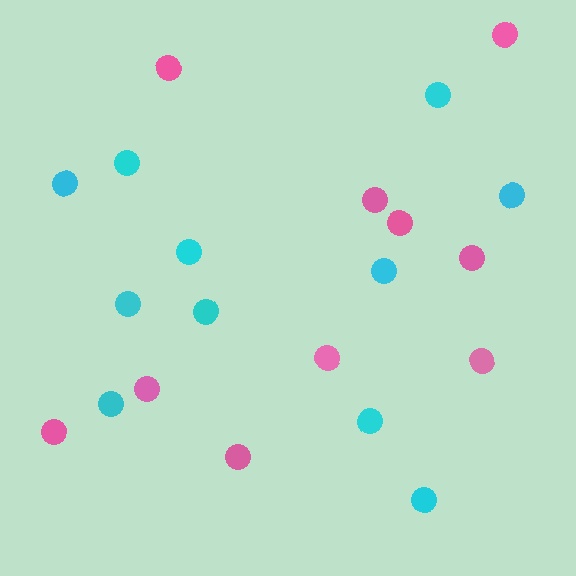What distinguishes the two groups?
There are 2 groups: one group of cyan circles (11) and one group of pink circles (10).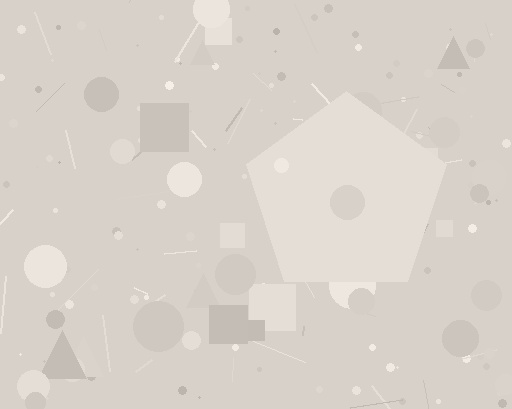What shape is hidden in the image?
A pentagon is hidden in the image.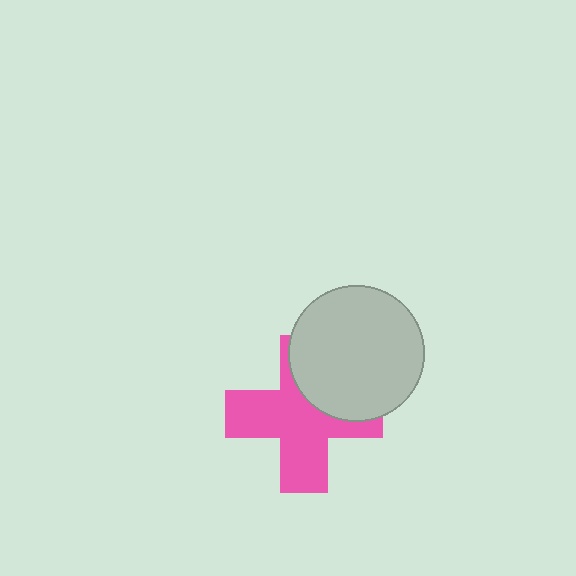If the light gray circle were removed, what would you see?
You would see the complete pink cross.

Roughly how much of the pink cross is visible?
Most of it is visible (roughly 68%).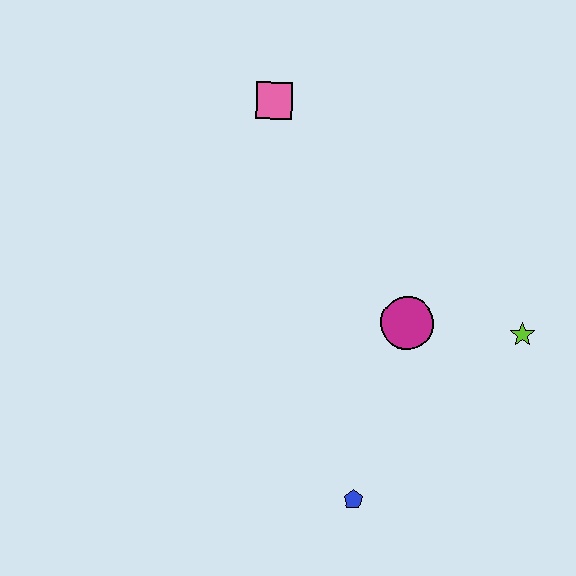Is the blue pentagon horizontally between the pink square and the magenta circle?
Yes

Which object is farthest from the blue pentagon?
The pink square is farthest from the blue pentagon.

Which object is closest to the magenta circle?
The lime star is closest to the magenta circle.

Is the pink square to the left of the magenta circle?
Yes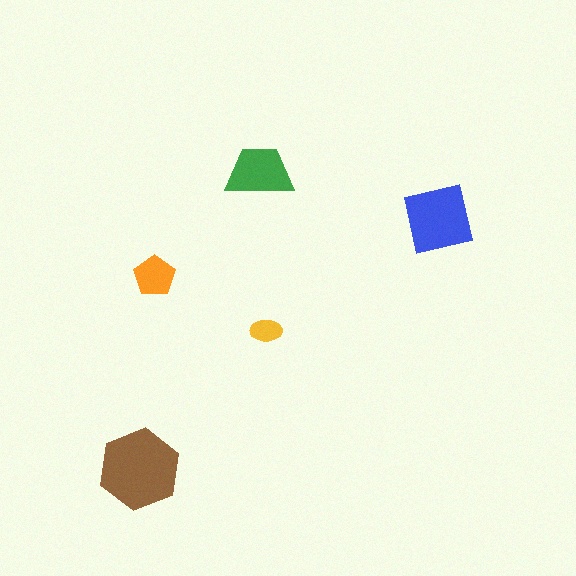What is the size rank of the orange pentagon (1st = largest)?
4th.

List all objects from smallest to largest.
The yellow ellipse, the orange pentagon, the green trapezoid, the blue square, the brown hexagon.